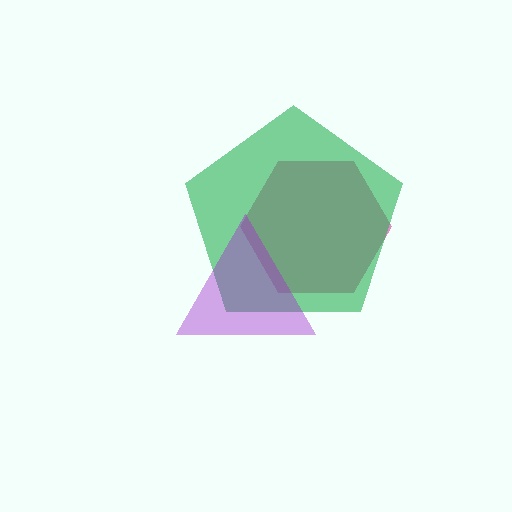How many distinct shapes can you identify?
There are 3 distinct shapes: a magenta hexagon, a green pentagon, a purple triangle.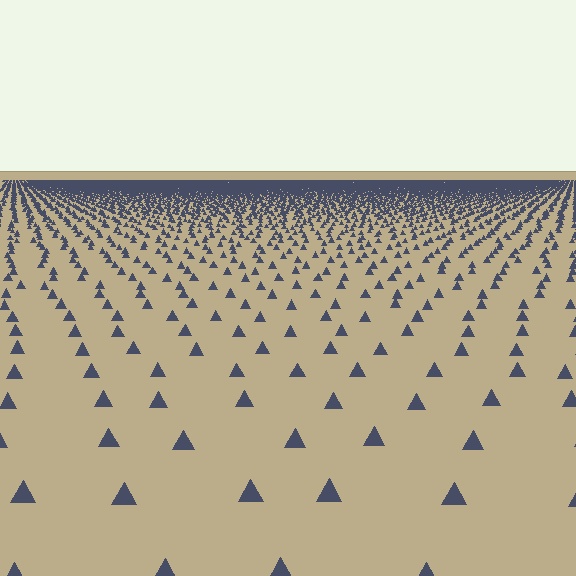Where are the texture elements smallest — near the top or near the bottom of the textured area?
Near the top.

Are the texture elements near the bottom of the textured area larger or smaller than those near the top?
Larger. Near the bottom, elements are closer to the viewer and appear at a bigger on-screen size.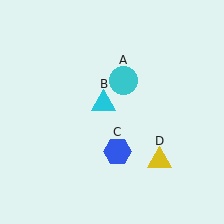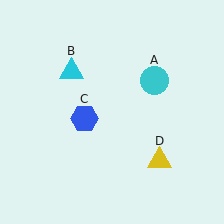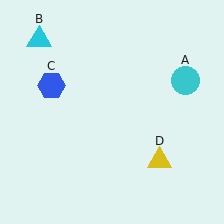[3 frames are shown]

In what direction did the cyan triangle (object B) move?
The cyan triangle (object B) moved up and to the left.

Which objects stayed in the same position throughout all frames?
Yellow triangle (object D) remained stationary.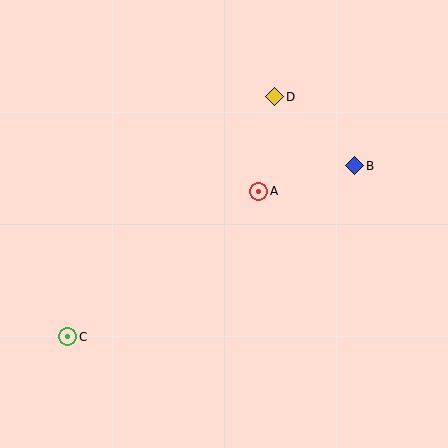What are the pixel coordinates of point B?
Point B is at (355, 166).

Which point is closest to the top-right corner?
Point B is closest to the top-right corner.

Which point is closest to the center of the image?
Point A at (259, 191) is closest to the center.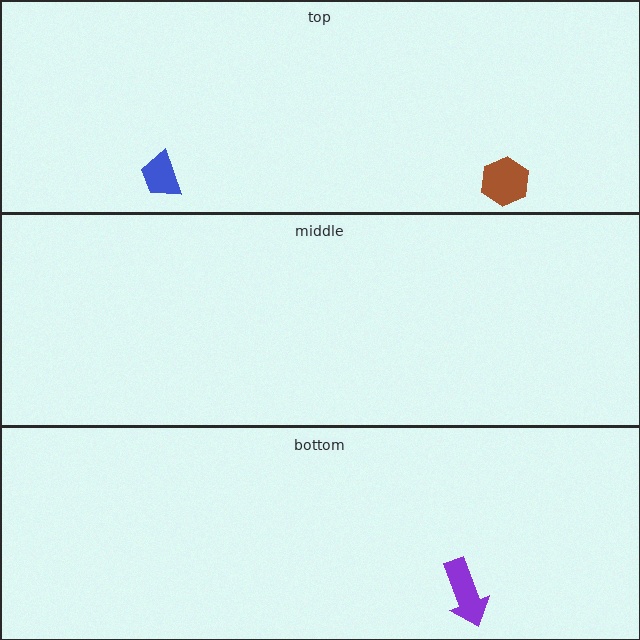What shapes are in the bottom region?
The purple arrow.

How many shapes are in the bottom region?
1.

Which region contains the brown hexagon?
The top region.